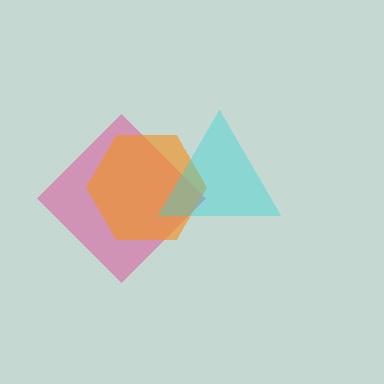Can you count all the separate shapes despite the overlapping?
Yes, there are 3 separate shapes.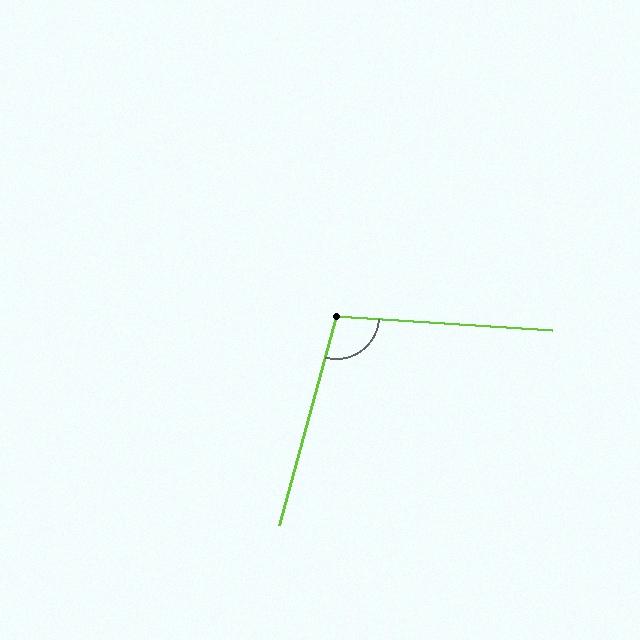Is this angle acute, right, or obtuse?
It is obtuse.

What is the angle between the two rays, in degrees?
Approximately 101 degrees.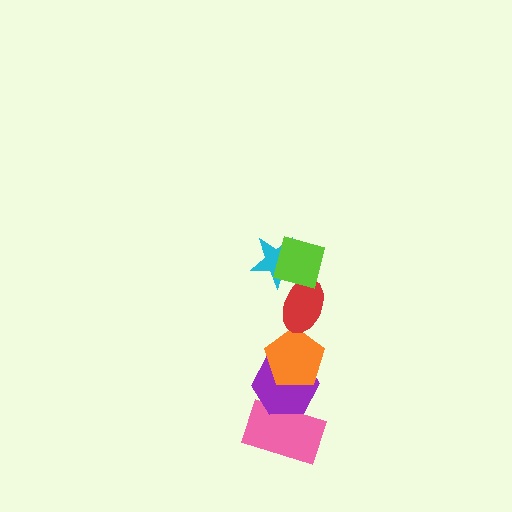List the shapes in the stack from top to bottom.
From top to bottom: the lime square, the cyan star, the red ellipse, the orange pentagon, the purple hexagon, the pink rectangle.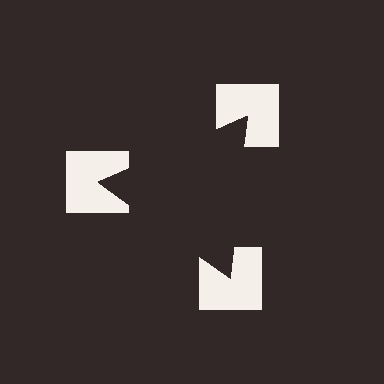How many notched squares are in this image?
There are 3 — one at each vertex of the illusory triangle.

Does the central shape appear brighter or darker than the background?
It typically appears slightly darker than the background, even though no actual brightness change is drawn.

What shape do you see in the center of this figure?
An illusory triangle — its edges are inferred from the aligned wedge cuts in the notched squares, not physically drawn.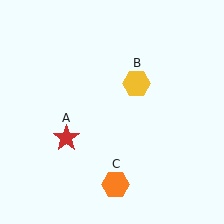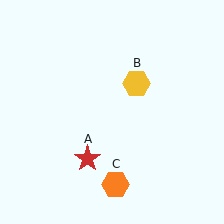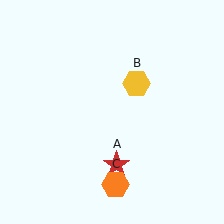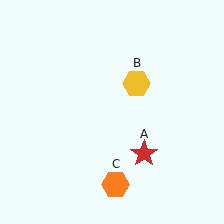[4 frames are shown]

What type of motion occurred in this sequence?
The red star (object A) rotated counterclockwise around the center of the scene.